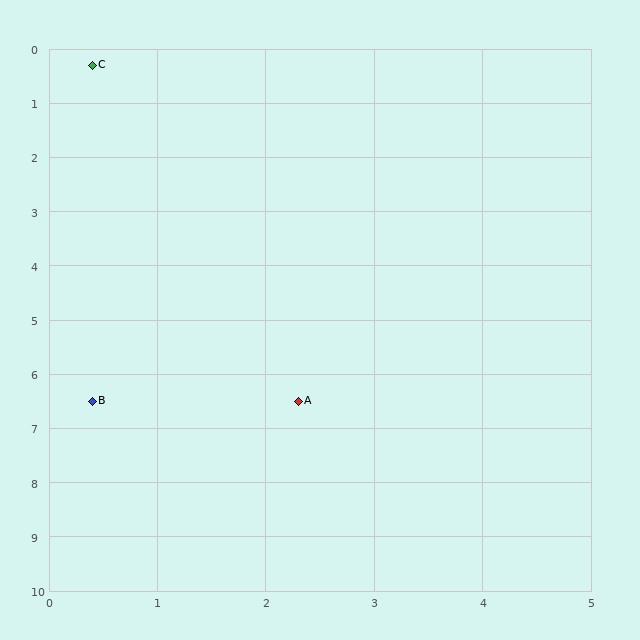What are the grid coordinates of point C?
Point C is at approximately (0.4, 0.3).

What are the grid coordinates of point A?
Point A is at approximately (2.3, 6.5).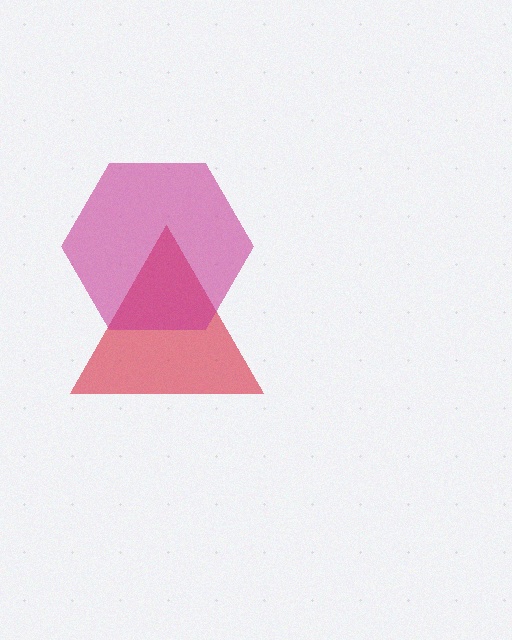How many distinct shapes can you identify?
There are 2 distinct shapes: a red triangle, a magenta hexagon.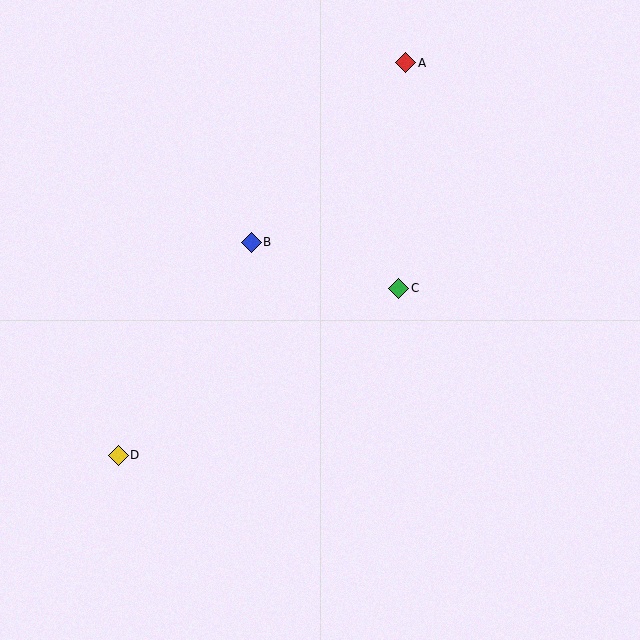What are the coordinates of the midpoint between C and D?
The midpoint between C and D is at (258, 372).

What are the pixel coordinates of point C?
Point C is at (399, 288).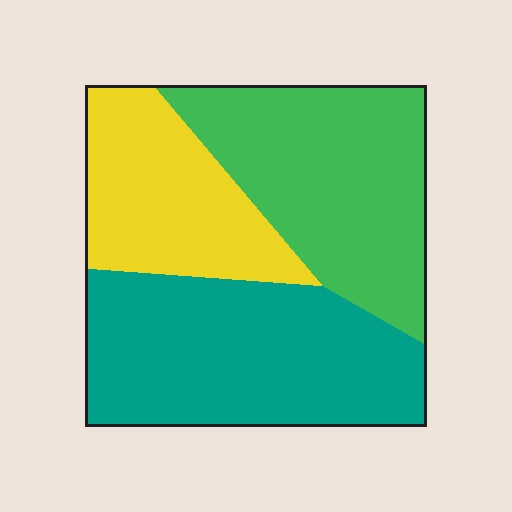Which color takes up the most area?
Teal, at roughly 40%.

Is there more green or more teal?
Teal.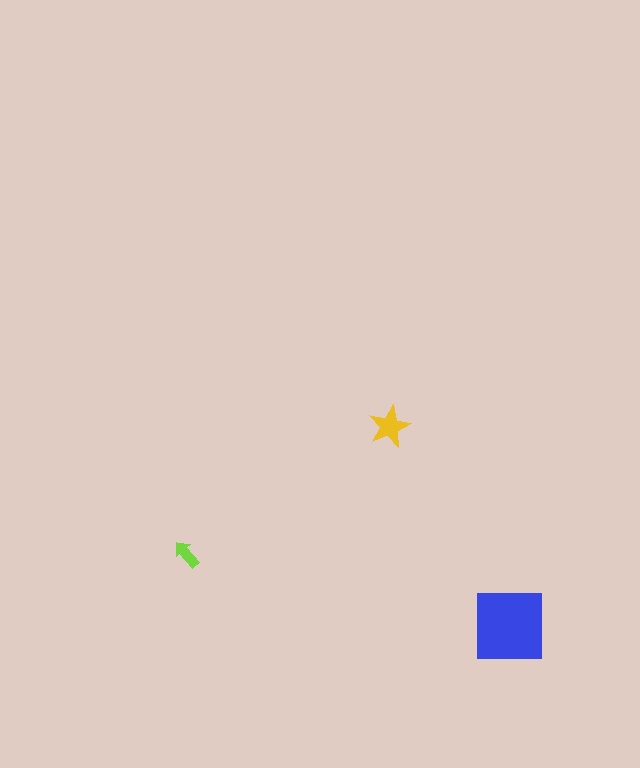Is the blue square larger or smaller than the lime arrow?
Larger.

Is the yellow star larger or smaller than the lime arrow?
Larger.